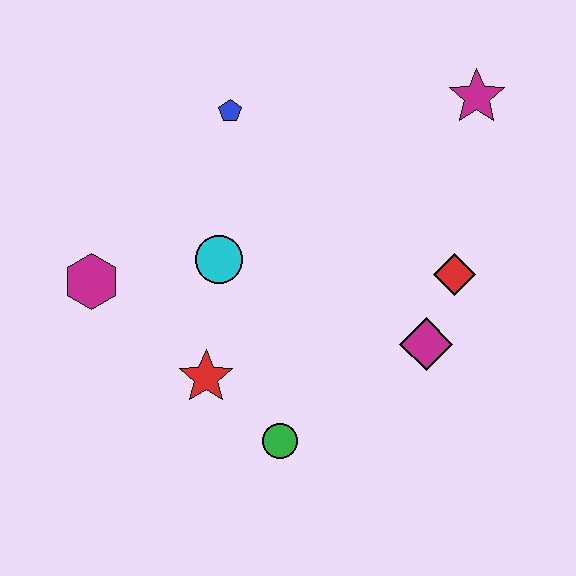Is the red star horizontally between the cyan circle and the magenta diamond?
No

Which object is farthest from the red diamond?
The magenta hexagon is farthest from the red diamond.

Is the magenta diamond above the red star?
Yes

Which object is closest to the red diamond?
The magenta diamond is closest to the red diamond.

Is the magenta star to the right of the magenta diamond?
Yes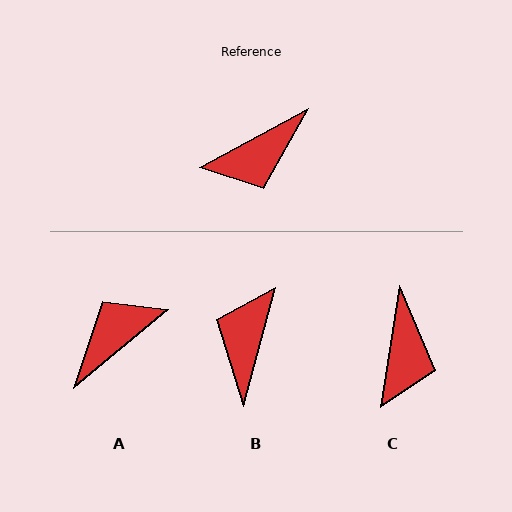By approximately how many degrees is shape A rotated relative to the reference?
Approximately 169 degrees clockwise.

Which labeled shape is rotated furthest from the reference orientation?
A, about 169 degrees away.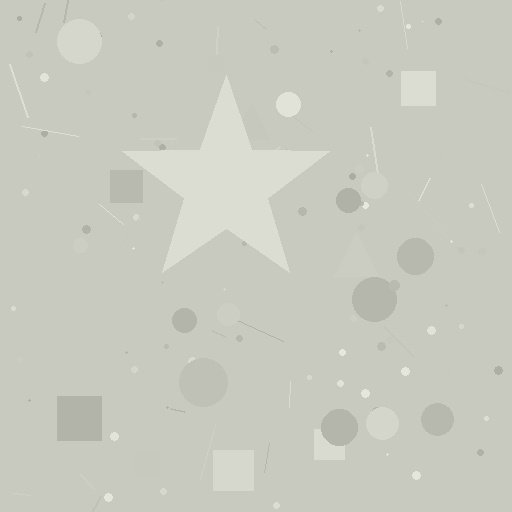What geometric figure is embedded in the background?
A star is embedded in the background.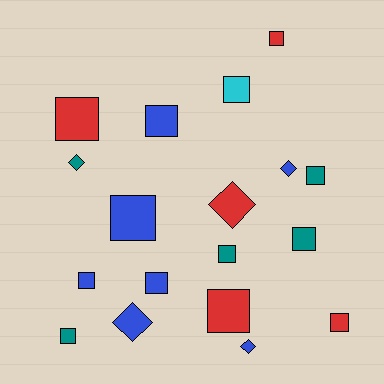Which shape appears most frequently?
Square, with 13 objects.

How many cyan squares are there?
There is 1 cyan square.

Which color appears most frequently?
Blue, with 7 objects.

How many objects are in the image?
There are 18 objects.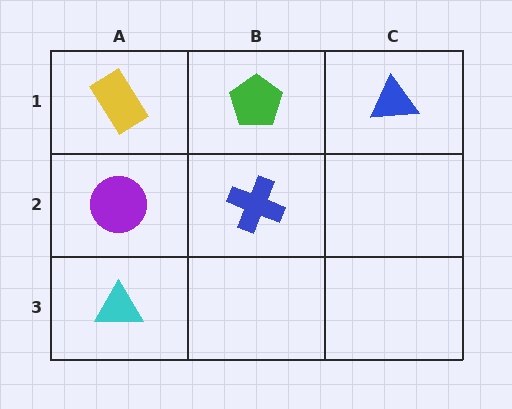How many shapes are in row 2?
2 shapes.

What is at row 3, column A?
A cyan triangle.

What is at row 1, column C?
A blue triangle.